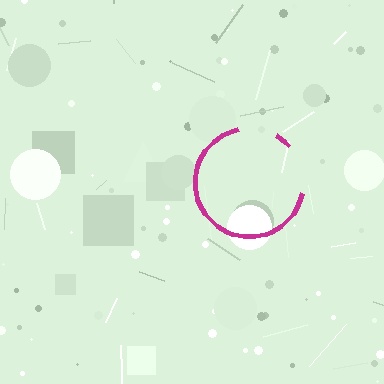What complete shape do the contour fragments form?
The contour fragments form a circle.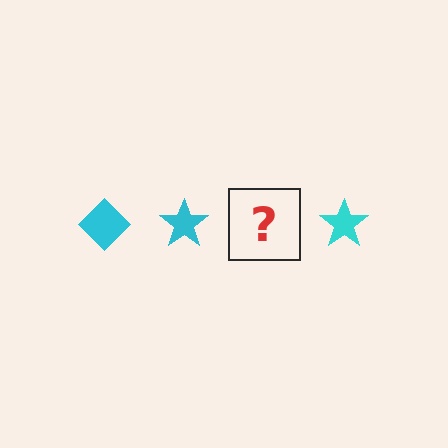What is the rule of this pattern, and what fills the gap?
The rule is that the pattern cycles through diamond, star shapes in cyan. The gap should be filled with a cyan diamond.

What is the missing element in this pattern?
The missing element is a cyan diamond.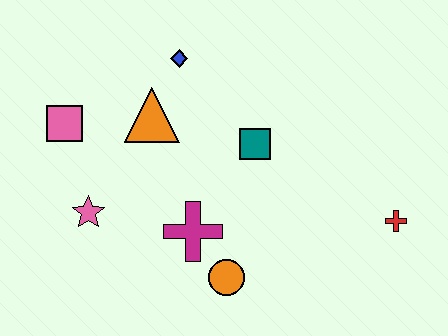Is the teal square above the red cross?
Yes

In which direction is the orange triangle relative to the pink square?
The orange triangle is to the right of the pink square.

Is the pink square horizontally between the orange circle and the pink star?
No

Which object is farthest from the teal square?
The pink square is farthest from the teal square.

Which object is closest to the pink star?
The pink square is closest to the pink star.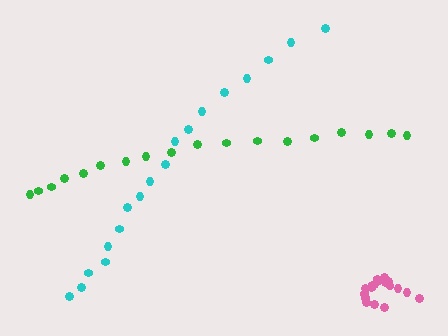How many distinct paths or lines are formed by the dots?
There are 3 distinct paths.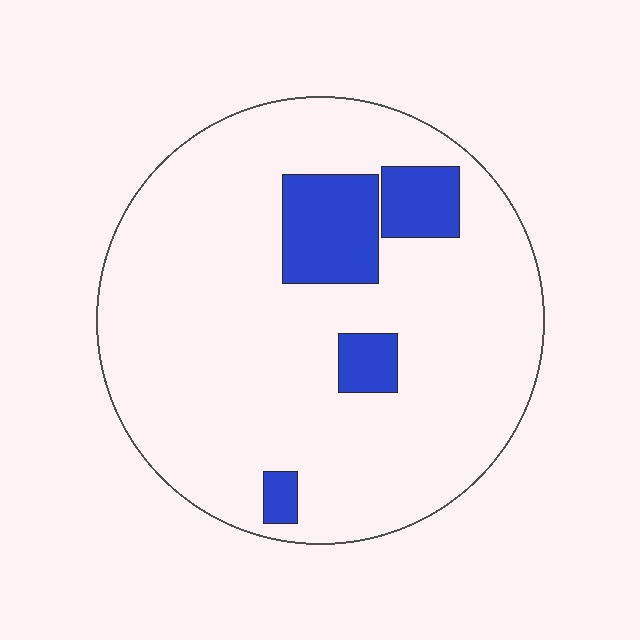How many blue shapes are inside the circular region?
4.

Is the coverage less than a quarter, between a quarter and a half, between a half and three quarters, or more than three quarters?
Less than a quarter.